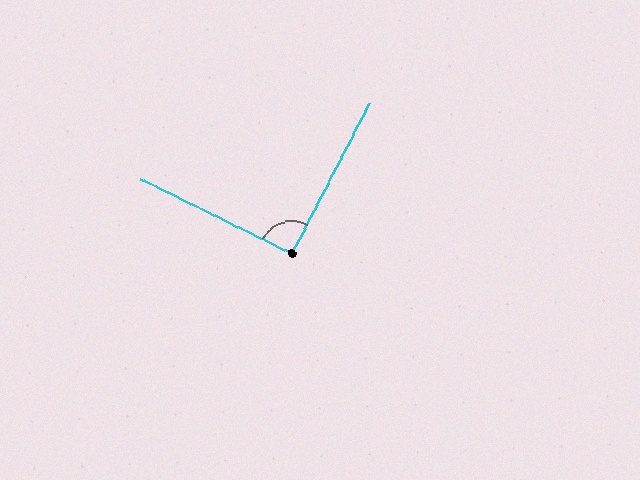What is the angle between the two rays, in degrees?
Approximately 91 degrees.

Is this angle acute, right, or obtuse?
It is approximately a right angle.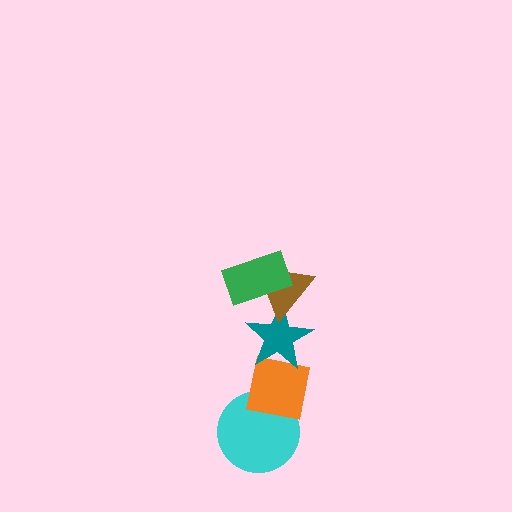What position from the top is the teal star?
The teal star is 3rd from the top.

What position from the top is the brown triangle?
The brown triangle is 2nd from the top.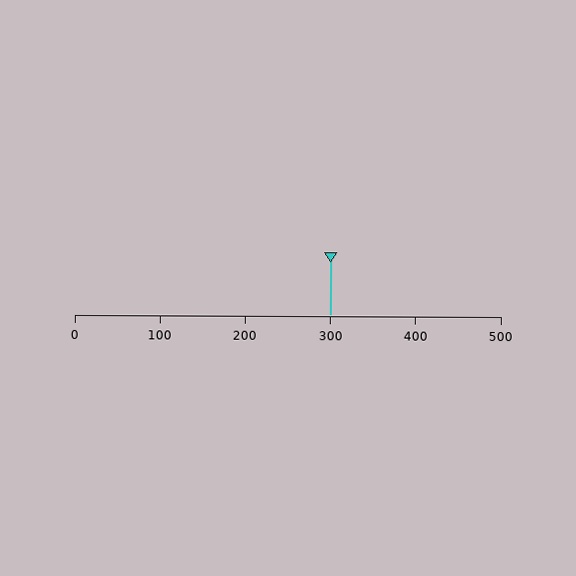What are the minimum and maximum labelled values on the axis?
The axis runs from 0 to 500.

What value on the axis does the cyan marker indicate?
The marker indicates approximately 300.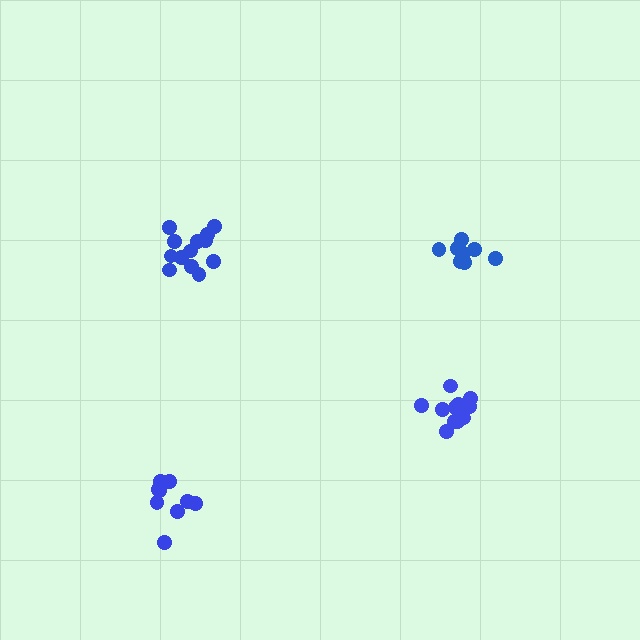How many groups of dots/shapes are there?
There are 4 groups.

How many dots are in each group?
Group 1: 13 dots, Group 2: 10 dots, Group 3: 8 dots, Group 4: 12 dots (43 total).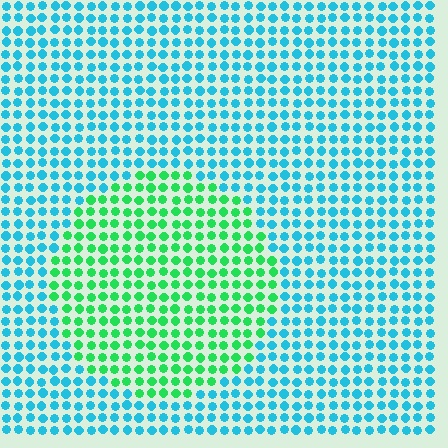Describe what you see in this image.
The image is filled with small cyan elements in a uniform arrangement. A circle-shaped region is visible where the elements are tinted to a slightly different hue, forming a subtle color boundary.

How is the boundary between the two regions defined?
The boundary is defined purely by a slight shift in hue (about 53 degrees). Spacing, size, and orientation are identical on both sides.